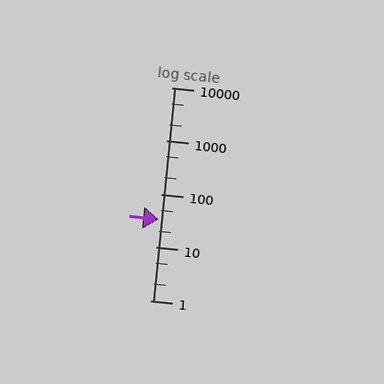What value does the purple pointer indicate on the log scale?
The pointer indicates approximately 34.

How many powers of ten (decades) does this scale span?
The scale spans 4 decades, from 1 to 10000.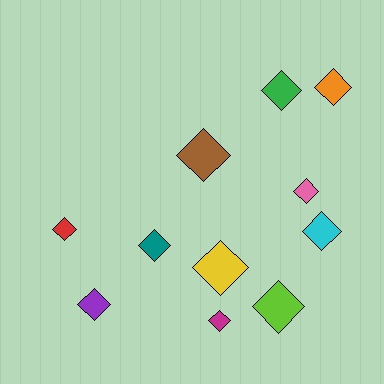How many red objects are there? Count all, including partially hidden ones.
There is 1 red object.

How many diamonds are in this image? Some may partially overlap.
There are 11 diamonds.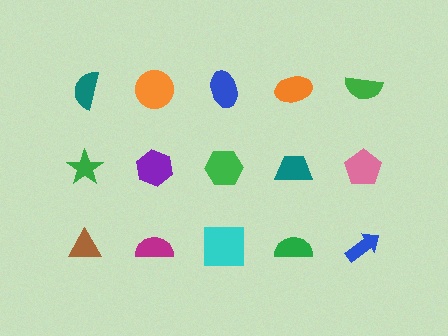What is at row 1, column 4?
An orange ellipse.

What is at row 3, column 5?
A blue arrow.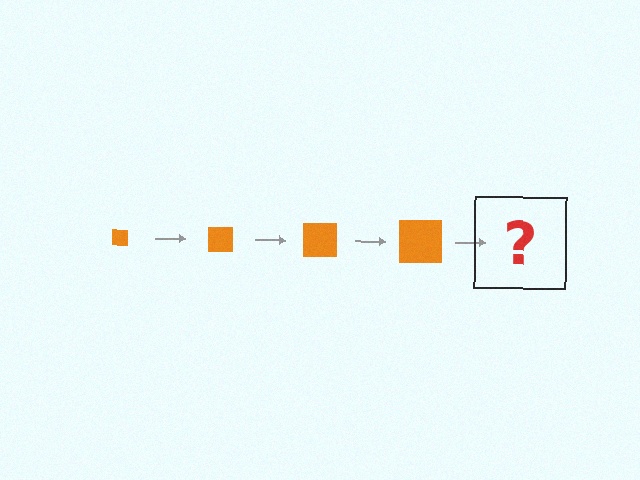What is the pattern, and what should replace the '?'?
The pattern is that the square gets progressively larger each step. The '?' should be an orange square, larger than the previous one.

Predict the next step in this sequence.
The next step is an orange square, larger than the previous one.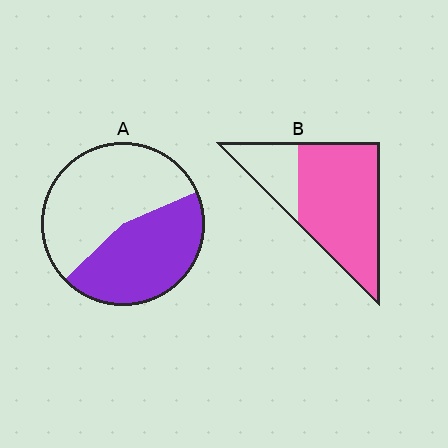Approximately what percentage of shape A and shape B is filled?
A is approximately 45% and B is approximately 75%.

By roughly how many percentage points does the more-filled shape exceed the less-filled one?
By roughly 30 percentage points (B over A).